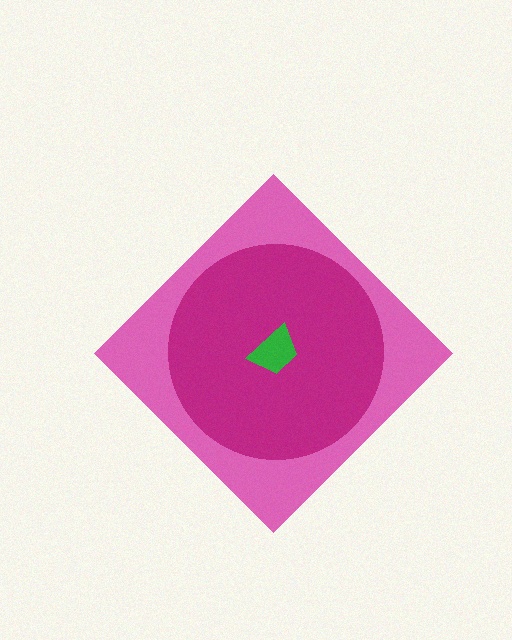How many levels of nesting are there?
3.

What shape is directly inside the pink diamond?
The magenta circle.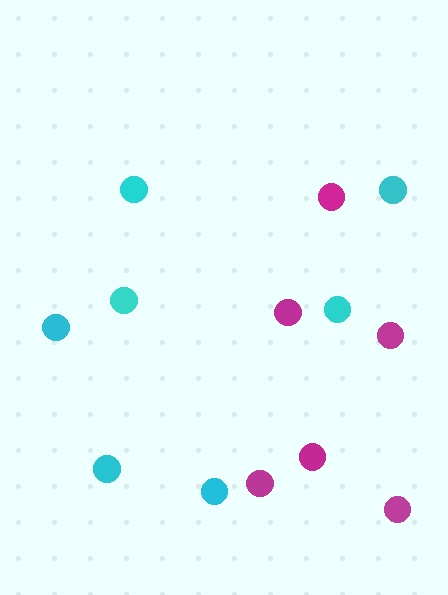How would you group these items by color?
There are 2 groups: one group of cyan circles (7) and one group of magenta circles (6).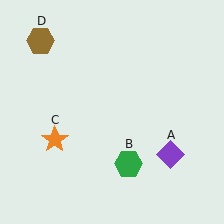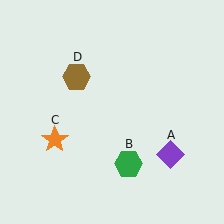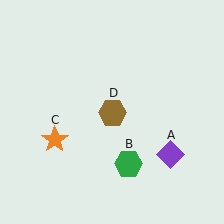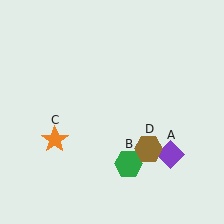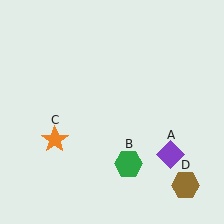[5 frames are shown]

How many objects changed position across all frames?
1 object changed position: brown hexagon (object D).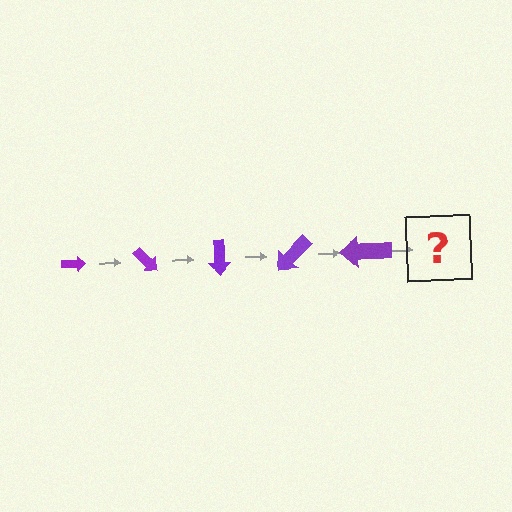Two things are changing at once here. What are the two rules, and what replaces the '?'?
The two rules are that the arrow grows larger each step and it rotates 45 degrees each step. The '?' should be an arrow, larger than the previous one and rotated 225 degrees from the start.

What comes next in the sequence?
The next element should be an arrow, larger than the previous one and rotated 225 degrees from the start.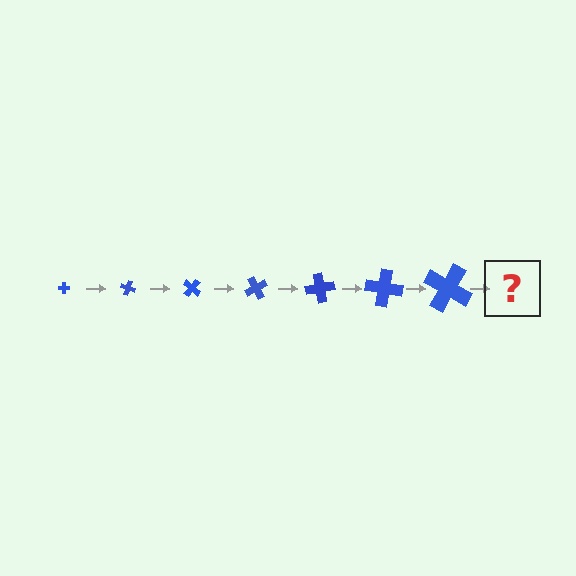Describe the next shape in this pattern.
It should be a cross, larger than the previous one and rotated 140 degrees from the start.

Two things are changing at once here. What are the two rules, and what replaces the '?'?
The two rules are that the cross grows larger each step and it rotates 20 degrees each step. The '?' should be a cross, larger than the previous one and rotated 140 degrees from the start.